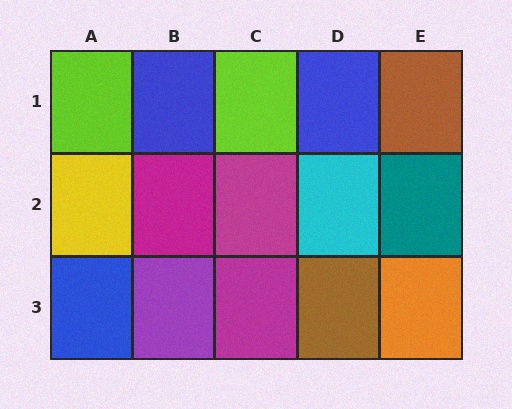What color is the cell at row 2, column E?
Teal.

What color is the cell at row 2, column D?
Cyan.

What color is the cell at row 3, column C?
Magenta.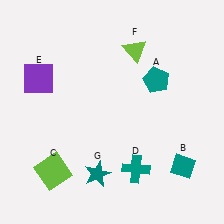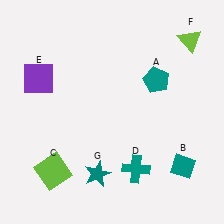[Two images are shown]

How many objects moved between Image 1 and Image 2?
1 object moved between the two images.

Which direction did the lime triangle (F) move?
The lime triangle (F) moved right.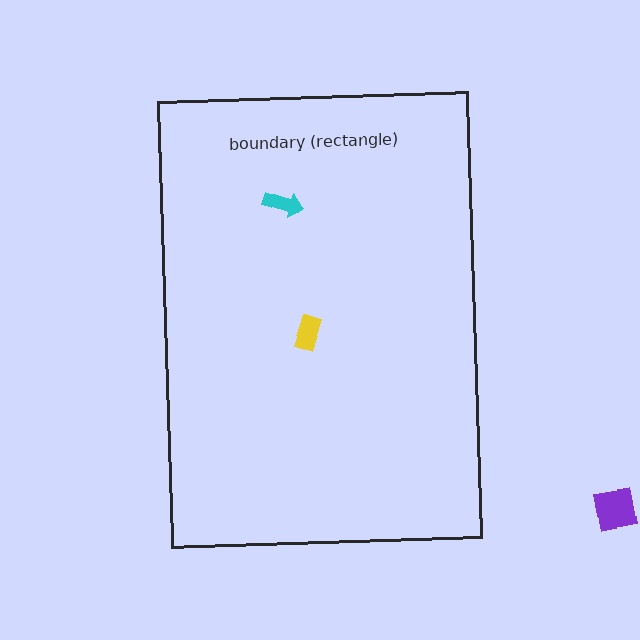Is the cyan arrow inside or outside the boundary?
Inside.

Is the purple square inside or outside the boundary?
Outside.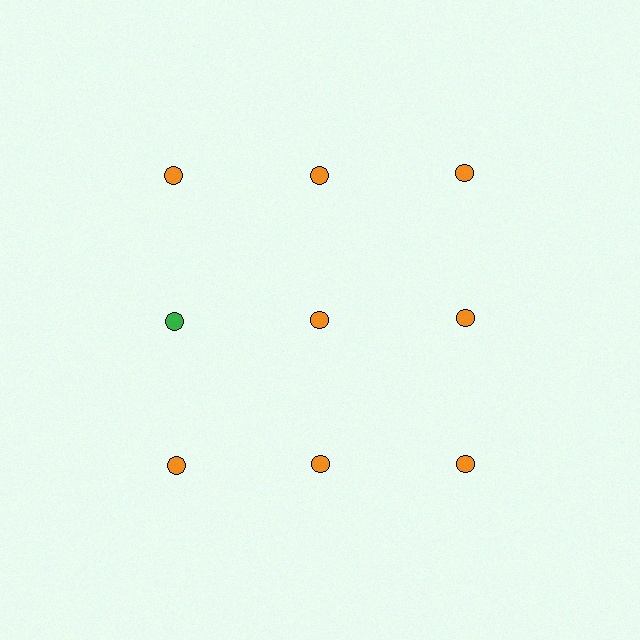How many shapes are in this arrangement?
There are 9 shapes arranged in a grid pattern.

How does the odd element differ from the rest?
It has a different color: green instead of orange.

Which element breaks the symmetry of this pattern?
The green circle in the second row, leftmost column breaks the symmetry. All other shapes are orange circles.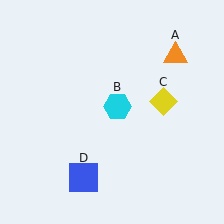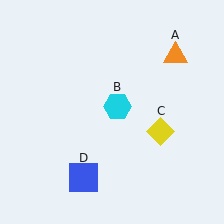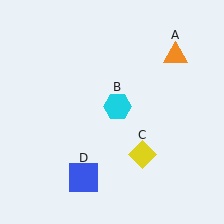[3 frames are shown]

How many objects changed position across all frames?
1 object changed position: yellow diamond (object C).